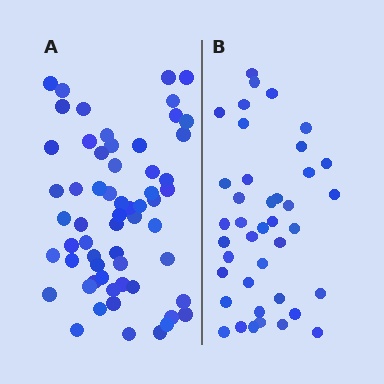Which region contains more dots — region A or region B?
Region A (the left region) has more dots.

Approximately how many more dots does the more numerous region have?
Region A has approximately 20 more dots than region B.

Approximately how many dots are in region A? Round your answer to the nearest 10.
About 60 dots.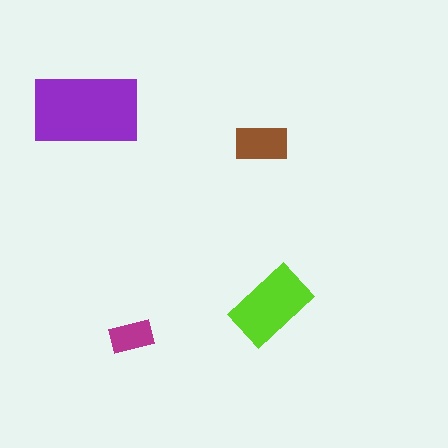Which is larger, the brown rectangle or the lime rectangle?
The lime one.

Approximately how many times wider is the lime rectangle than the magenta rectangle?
About 2 times wider.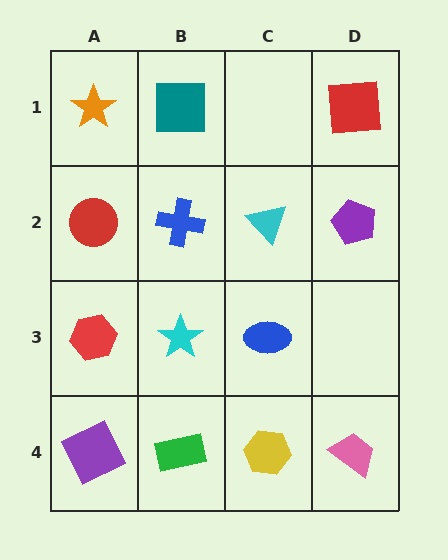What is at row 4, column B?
A green rectangle.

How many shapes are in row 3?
3 shapes.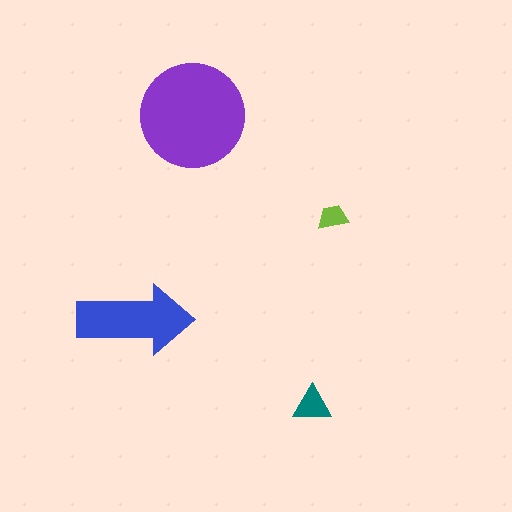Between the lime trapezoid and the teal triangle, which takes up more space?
The teal triangle.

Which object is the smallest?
The lime trapezoid.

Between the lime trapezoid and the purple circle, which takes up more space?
The purple circle.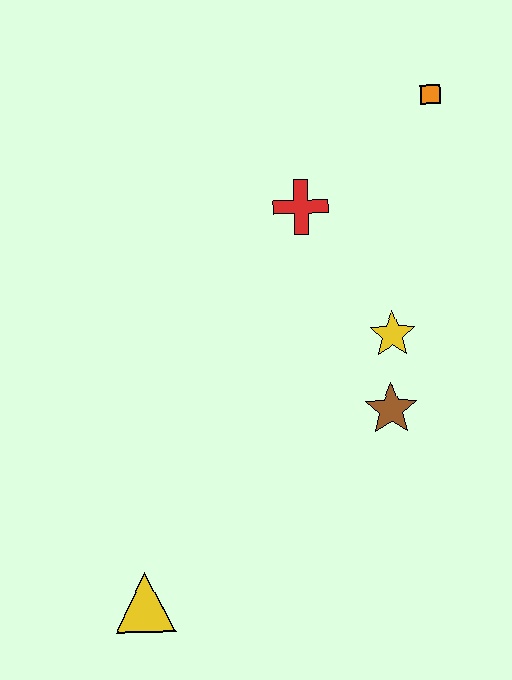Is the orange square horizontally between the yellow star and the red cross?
No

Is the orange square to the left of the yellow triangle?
No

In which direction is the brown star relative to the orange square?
The brown star is below the orange square.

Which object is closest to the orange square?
The red cross is closest to the orange square.